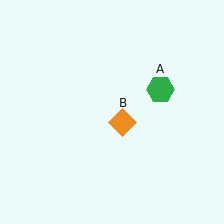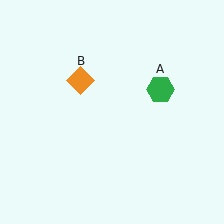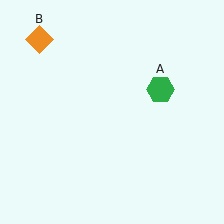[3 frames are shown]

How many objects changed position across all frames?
1 object changed position: orange diamond (object B).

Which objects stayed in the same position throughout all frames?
Green hexagon (object A) remained stationary.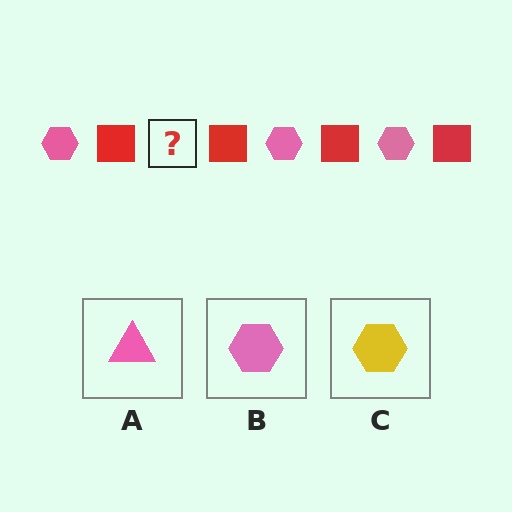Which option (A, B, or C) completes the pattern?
B.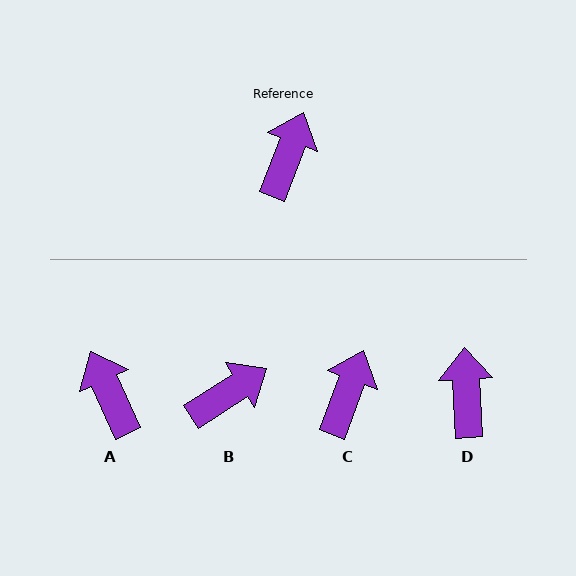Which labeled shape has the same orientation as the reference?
C.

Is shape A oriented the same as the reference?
No, it is off by about 45 degrees.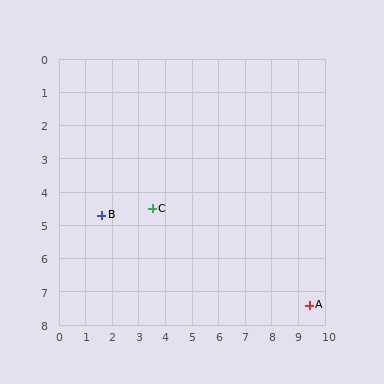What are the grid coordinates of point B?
Point B is at approximately (1.6, 4.7).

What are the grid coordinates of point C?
Point C is at approximately (3.5, 4.5).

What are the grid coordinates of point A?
Point A is at approximately (9.4, 7.4).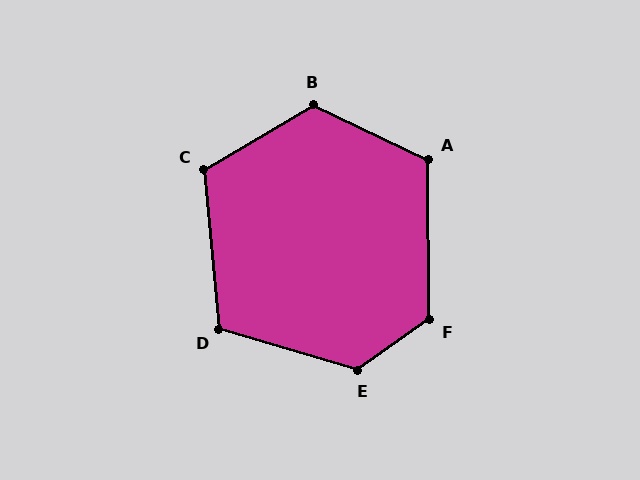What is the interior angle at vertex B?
Approximately 124 degrees (obtuse).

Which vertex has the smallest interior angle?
D, at approximately 111 degrees.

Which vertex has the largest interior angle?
E, at approximately 129 degrees.